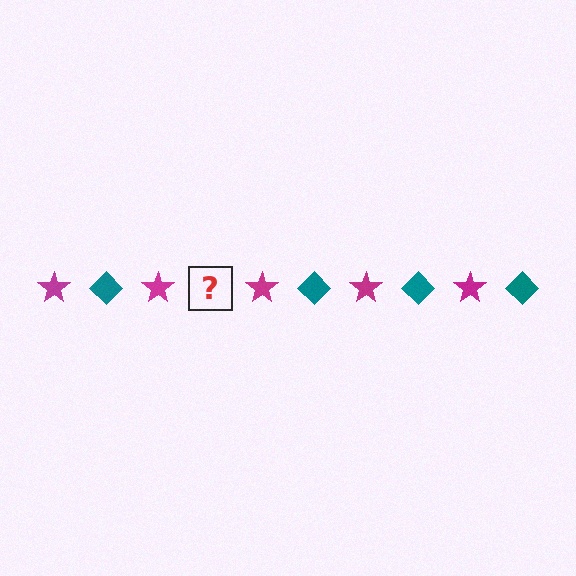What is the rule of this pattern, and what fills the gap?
The rule is that the pattern alternates between magenta star and teal diamond. The gap should be filled with a teal diamond.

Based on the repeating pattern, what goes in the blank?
The blank should be a teal diamond.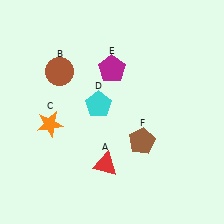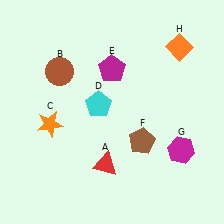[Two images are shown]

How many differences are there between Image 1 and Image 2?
There are 2 differences between the two images.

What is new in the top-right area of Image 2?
An orange diamond (H) was added in the top-right area of Image 2.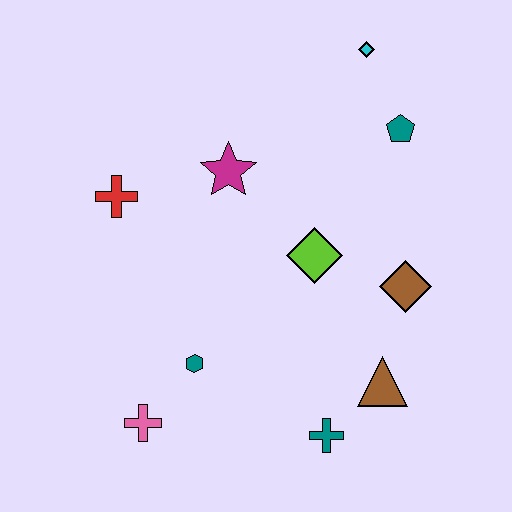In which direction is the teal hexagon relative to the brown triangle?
The teal hexagon is to the left of the brown triangle.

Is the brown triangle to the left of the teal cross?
No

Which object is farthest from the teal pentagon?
The pink cross is farthest from the teal pentagon.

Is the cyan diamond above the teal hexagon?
Yes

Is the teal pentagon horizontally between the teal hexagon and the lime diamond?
No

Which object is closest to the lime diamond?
The brown diamond is closest to the lime diamond.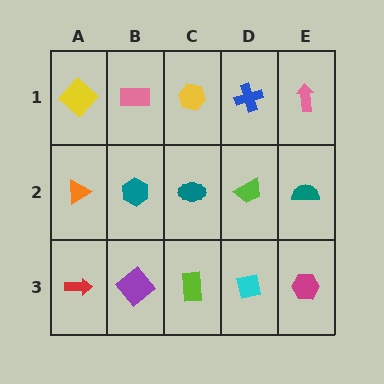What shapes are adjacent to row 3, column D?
A lime trapezoid (row 2, column D), a lime rectangle (row 3, column C), a magenta hexagon (row 3, column E).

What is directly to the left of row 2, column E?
A lime trapezoid.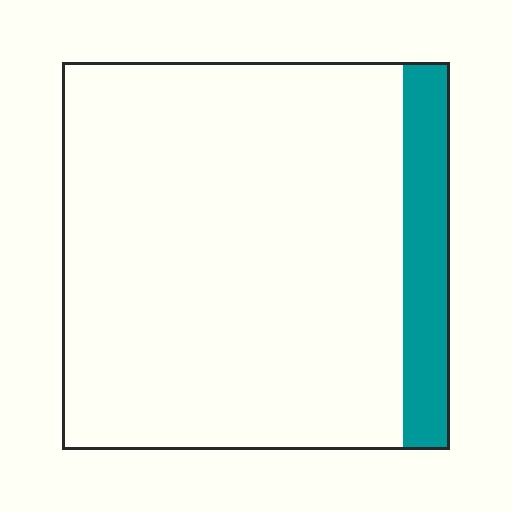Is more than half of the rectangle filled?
No.